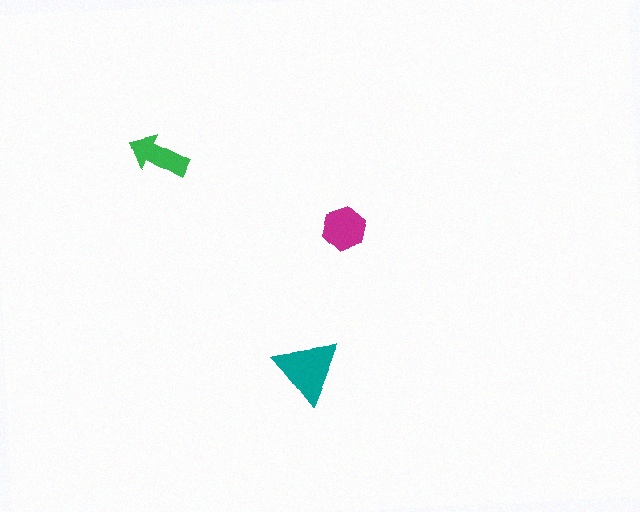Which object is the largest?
The teal triangle.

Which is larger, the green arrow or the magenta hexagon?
The magenta hexagon.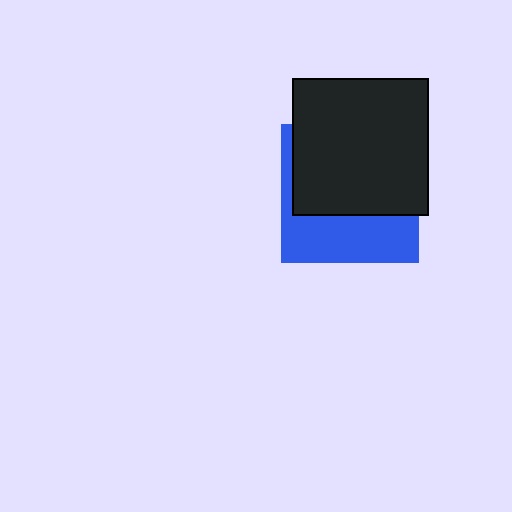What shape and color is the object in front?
The object in front is a black square.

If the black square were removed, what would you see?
You would see the complete blue square.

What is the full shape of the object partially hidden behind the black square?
The partially hidden object is a blue square.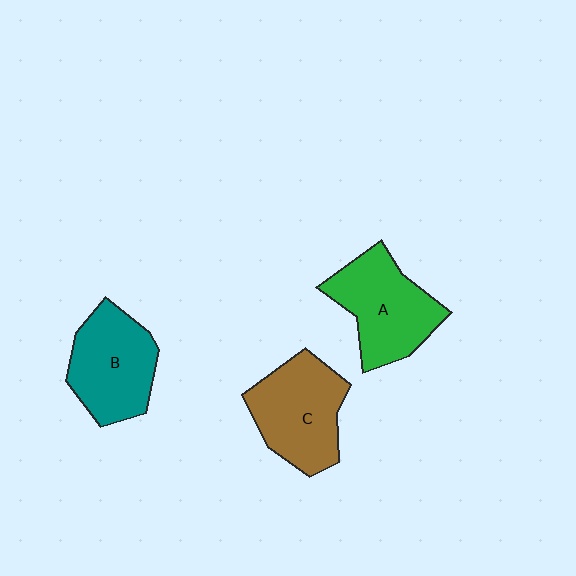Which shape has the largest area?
Shape C (brown).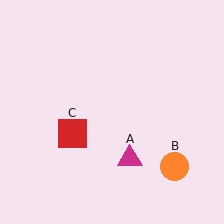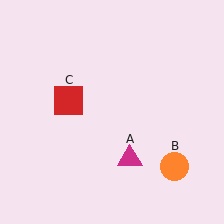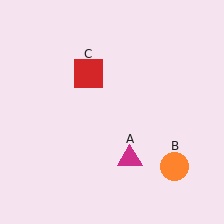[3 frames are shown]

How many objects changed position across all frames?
1 object changed position: red square (object C).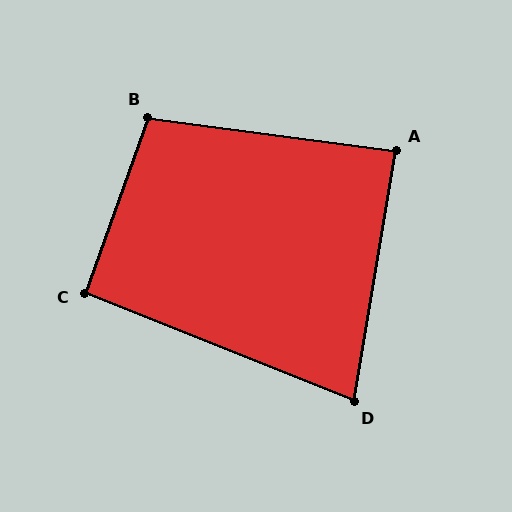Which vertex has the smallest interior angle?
D, at approximately 78 degrees.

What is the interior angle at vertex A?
Approximately 88 degrees (approximately right).